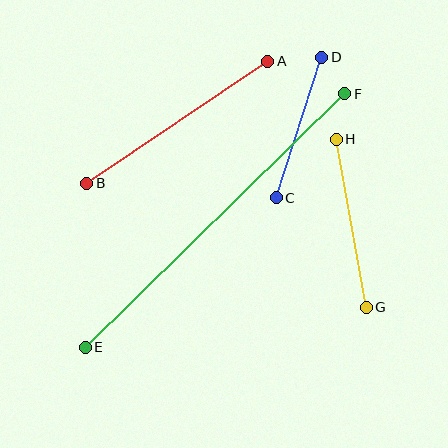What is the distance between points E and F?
The distance is approximately 363 pixels.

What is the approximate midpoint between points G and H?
The midpoint is at approximately (351, 223) pixels.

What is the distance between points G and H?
The distance is approximately 171 pixels.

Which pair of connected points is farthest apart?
Points E and F are farthest apart.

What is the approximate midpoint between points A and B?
The midpoint is at approximately (177, 122) pixels.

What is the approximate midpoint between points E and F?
The midpoint is at approximately (215, 220) pixels.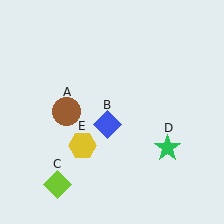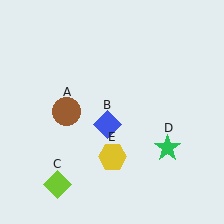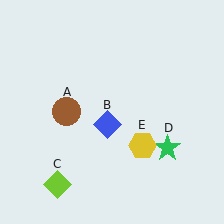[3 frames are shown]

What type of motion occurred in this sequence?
The yellow hexagon (object E) rotated counterclockwise around the center of the scene.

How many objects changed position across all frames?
1 object changed position: yellow hexagon (object E).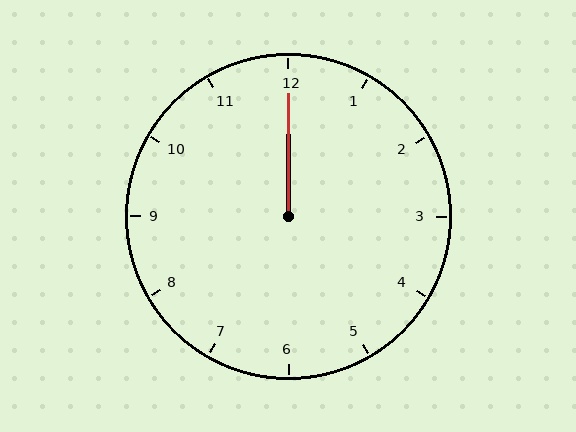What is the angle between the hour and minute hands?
Approximately 0 degrees.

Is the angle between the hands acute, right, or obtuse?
It is acute.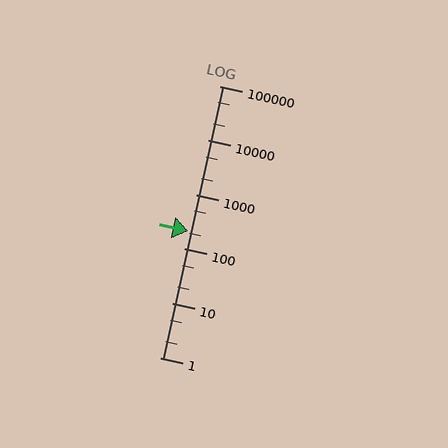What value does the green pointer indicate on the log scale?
The pointer indicates approximately 210.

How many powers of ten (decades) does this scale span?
The scale spans 5 decades, from 1 to 100000.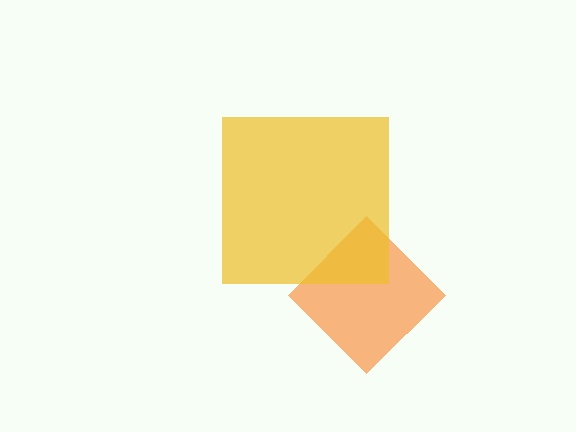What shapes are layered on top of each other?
The layered shapes are: an orange diamond, a yellow square.